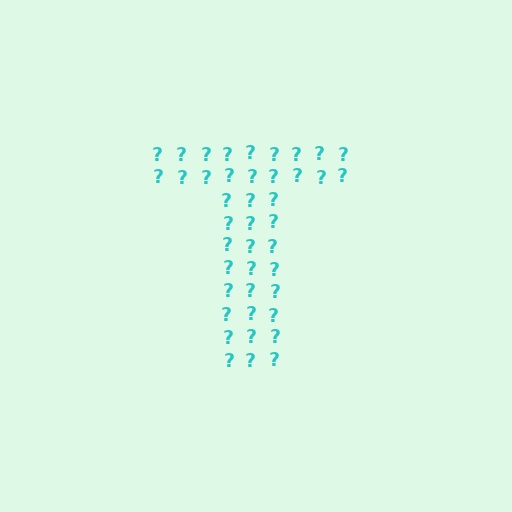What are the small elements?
The small elements are question marks.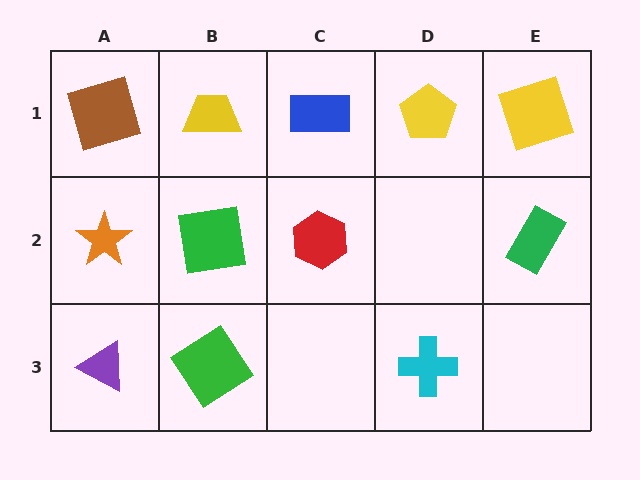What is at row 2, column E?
A green rectangle.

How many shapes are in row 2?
4 shapes.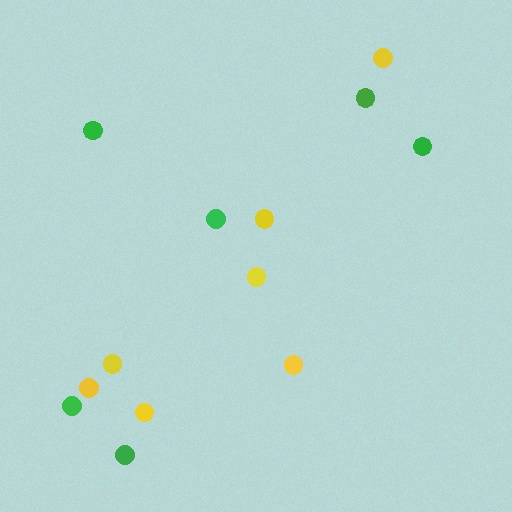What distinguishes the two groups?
There are 2 groups: one group of yellow circles (7) and one group of green circles (6).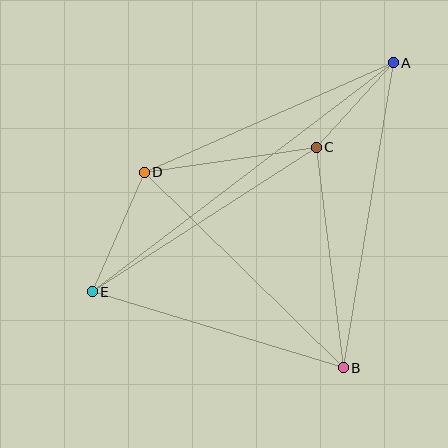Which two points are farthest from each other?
Points A and E are farthest from each other.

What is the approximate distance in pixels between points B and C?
The distance between B and C is approximately 222 pixels.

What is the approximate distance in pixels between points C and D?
The distance between C and D is approximately 173 pixels.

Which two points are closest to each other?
Points A and C are closest to each other.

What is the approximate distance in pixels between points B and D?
The distance between B and D is approximately 279 pixels.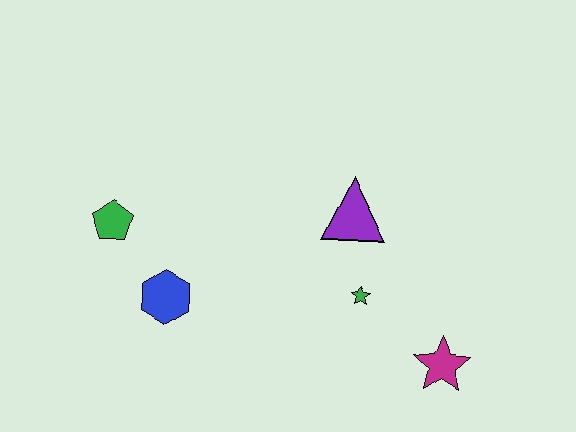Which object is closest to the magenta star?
The green star is closest to the magenta star.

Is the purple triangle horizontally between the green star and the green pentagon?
Yes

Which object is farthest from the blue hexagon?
The magenta star is farthest from the blue hexagon.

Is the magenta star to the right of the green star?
Yes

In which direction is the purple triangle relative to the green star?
The purple triangle is above the green star.